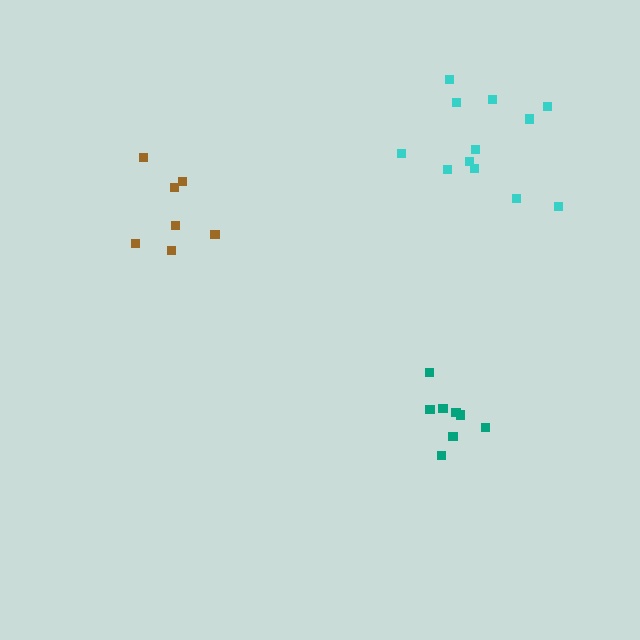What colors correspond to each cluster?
The clusters are colored: teal, brown, cyan.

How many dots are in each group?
Group 1: 8 dots, Group 2: 7 dots, Group 3: 12 dots (27 total).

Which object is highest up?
The cyan cluster is topmost.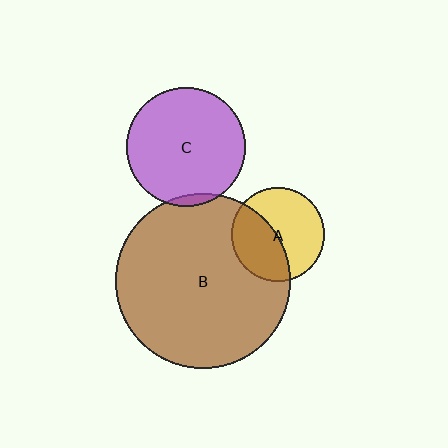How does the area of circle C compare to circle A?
Approximately 1.6 times.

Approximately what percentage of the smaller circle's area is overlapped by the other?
Approximately 5%.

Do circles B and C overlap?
Yes.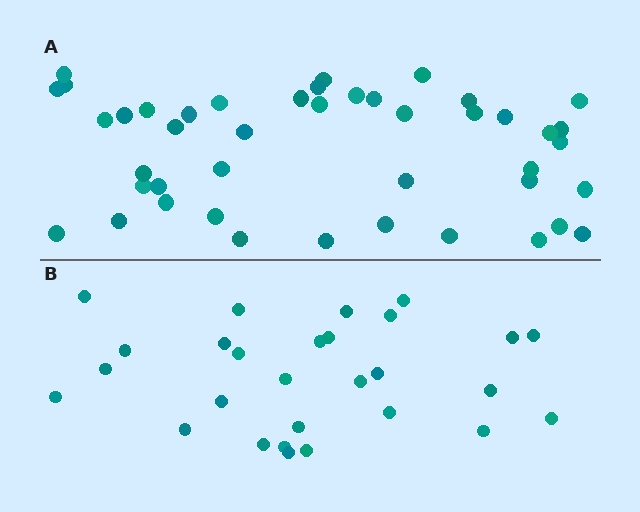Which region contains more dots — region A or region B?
Region A (the top region) has more dots.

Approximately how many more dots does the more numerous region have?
Region A has approximately 15 more dots than region B.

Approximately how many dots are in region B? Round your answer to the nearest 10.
About 30 dots. (The exact count is 28, which rounds to 30.)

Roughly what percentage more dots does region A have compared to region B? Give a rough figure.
About 55% more.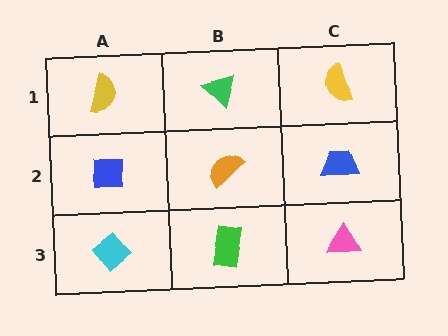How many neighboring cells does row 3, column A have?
2.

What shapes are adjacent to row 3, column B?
An orange semicircle (row 2, column B), a cyan diamond (row 3, column A), a pink triangle (row 3, column C).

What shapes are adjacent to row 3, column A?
A blue square (row 2, column A), a green rectangle (row 3, column B).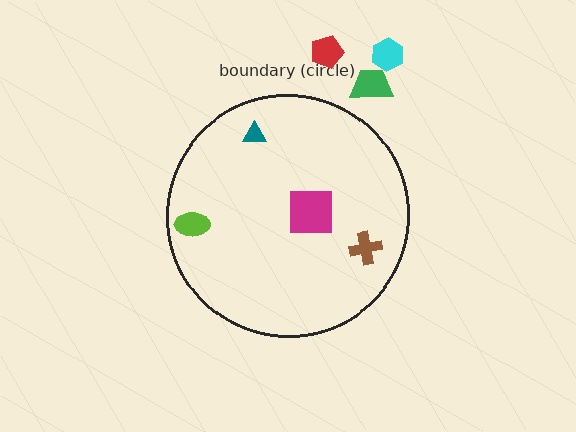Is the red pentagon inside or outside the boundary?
Outside.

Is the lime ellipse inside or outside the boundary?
Inside.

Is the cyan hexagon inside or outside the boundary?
Outside.